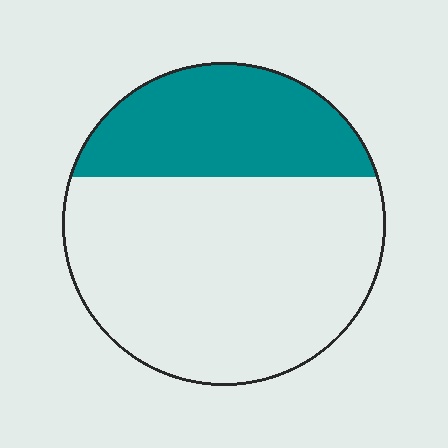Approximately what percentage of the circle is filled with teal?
Approximately 30%.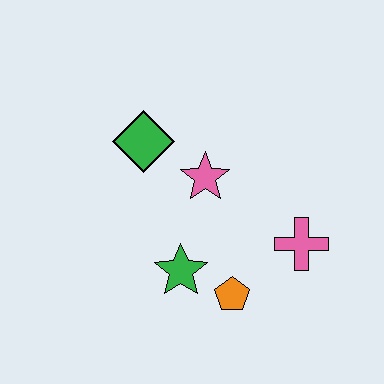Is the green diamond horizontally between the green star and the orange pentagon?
No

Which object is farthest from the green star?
The green diamond is farthest from the green star.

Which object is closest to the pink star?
The green diamond is closest to the pink star.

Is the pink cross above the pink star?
No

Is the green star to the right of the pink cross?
No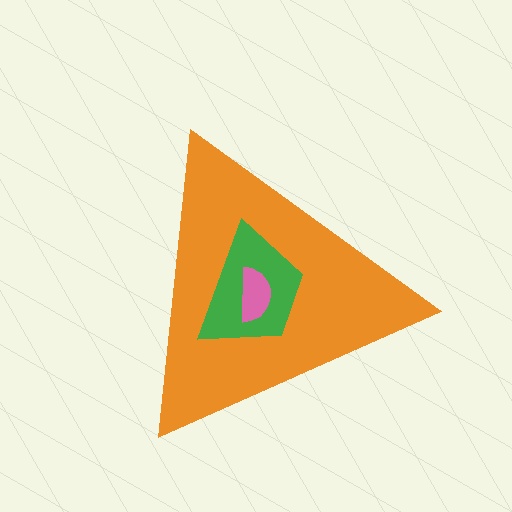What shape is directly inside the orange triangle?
The green trapezoid.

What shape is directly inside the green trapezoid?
The pink semicircle.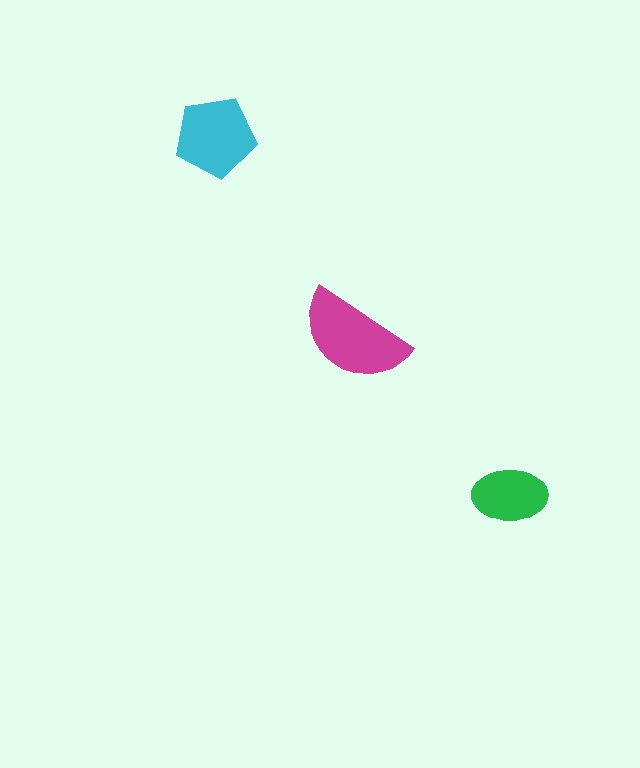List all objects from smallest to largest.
The green ellipse, the cyan pentagon, the magenta semicircle.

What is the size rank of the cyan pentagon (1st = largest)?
2nd.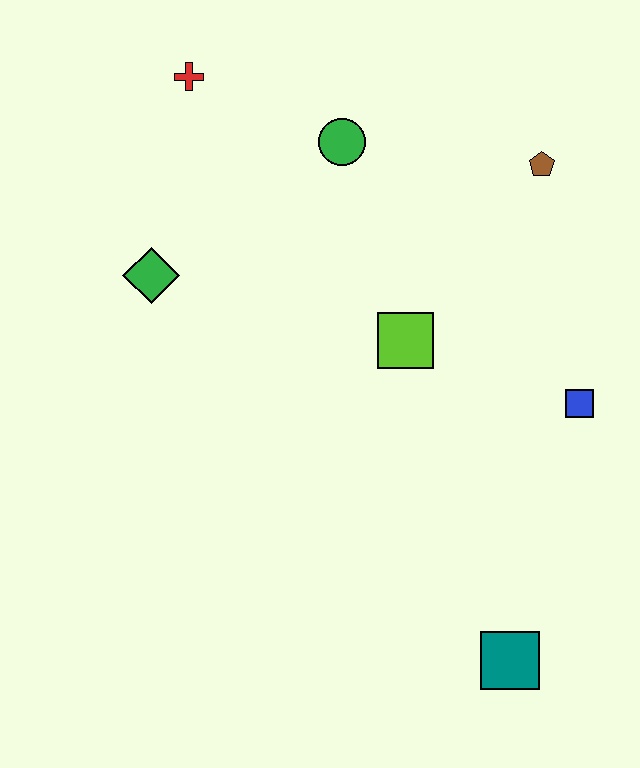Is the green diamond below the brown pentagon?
Yes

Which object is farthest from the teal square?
The red cross is farthest from the teal square.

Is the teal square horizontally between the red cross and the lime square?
No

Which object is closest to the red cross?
The green circle is closest to the red cross.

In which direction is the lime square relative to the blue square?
The lime square is to the left of the blue square.